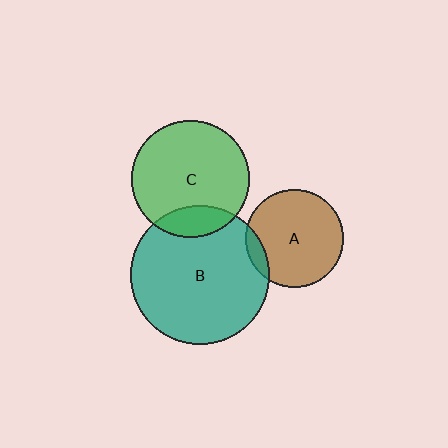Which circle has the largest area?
Circle B (teal).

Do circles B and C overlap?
Yes.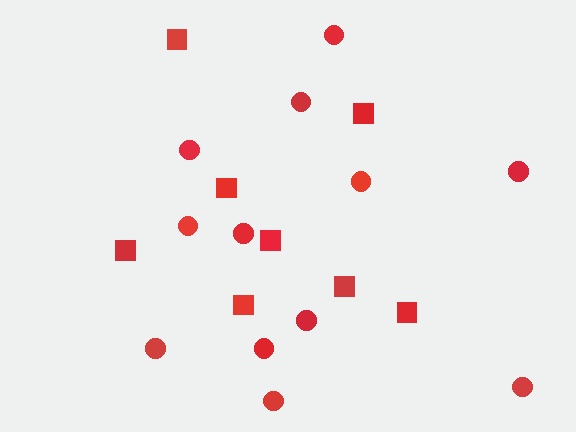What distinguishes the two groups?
There are 2 groups: one group of squares (8) and one group of circles (12).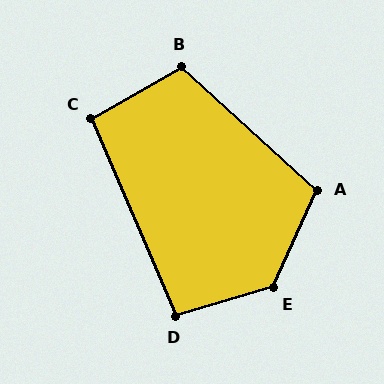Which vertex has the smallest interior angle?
C, at approximately 96 degrees.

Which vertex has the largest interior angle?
E, at approximately 131 degrees.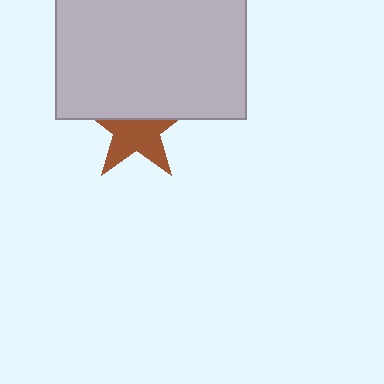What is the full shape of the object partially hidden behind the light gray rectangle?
The partially hidden object is a brown star.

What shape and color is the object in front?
The object in front is a light gray rectangle.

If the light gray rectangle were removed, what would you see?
You would see the complete brown star.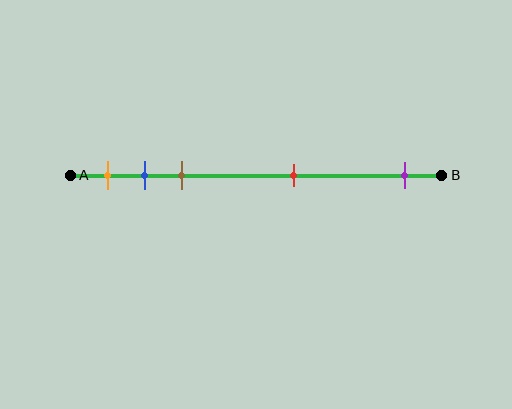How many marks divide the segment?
There are 5 marks dividing the segment.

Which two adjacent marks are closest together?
The blue and brown marks are the closest adjacent pair.